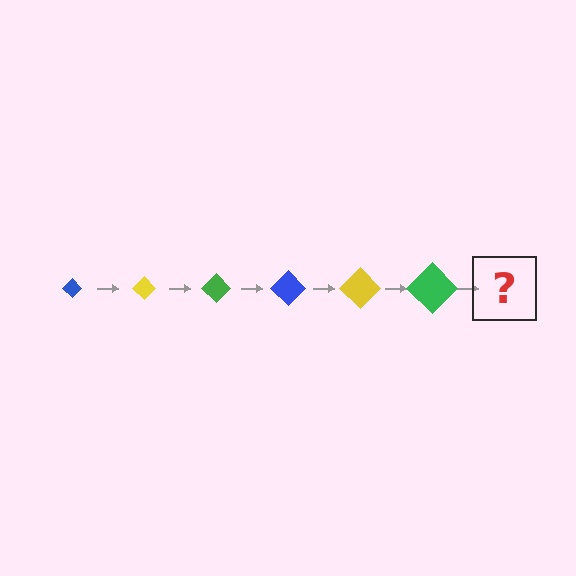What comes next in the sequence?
The next element should be a blue diamond, larger than the previous one.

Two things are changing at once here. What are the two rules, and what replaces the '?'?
The two rules are that the diamond grows larger each step and the color cycles through blue, yellow, and green. The '?' should be a blue diamond, larger than the previous one.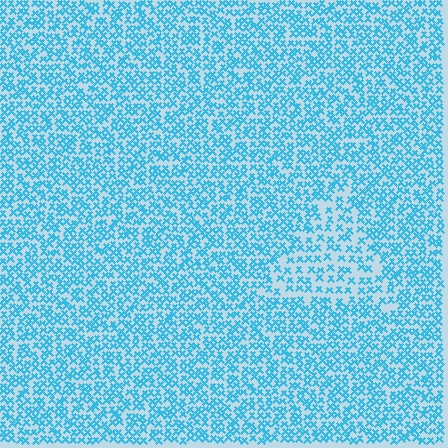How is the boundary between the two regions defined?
The boundary is defined by a change in element density (approximately 1.7x ratio). All elements are the same color, size, and shape.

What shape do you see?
I see a triangle.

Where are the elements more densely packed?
The elements are more densely packed outside the triangle boundary.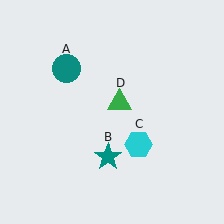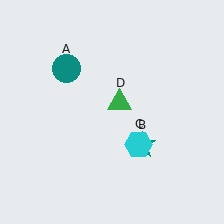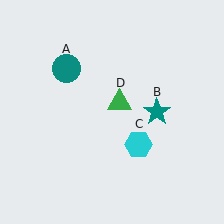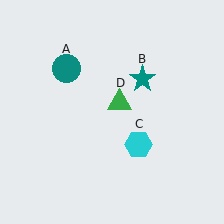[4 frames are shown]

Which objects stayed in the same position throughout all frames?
Teal circle (object A) and cyan hexagon (object C) and green triangle (object D) remained stationary.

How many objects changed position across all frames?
1 object changed position: teal star (object B).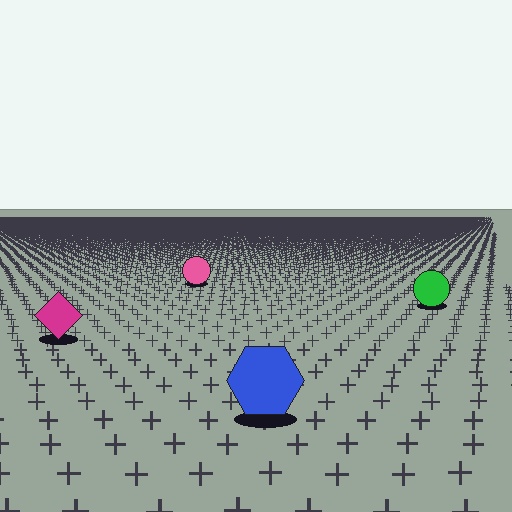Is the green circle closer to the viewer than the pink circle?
Yes. The green circle is closer — you can tell from the texture gradient: the ground texture is coarser near it.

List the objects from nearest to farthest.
From nearest to farthest: the blue hexagon, the magenta diamond, the green circle, the pink circle.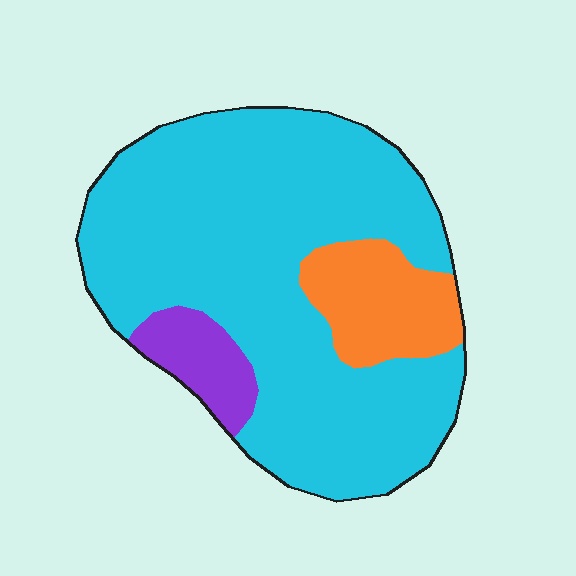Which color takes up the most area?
Cyan, at roughly 80%.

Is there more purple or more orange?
Orange.